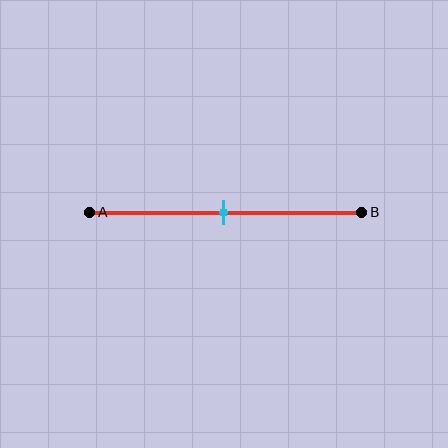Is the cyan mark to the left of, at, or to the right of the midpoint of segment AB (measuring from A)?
The cyan mark is approximately at the midpoint of segment AB.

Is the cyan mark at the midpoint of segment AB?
Yes, the mark is approximately at the midpoint.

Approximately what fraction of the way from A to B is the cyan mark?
The cyan mark is approximately 50% of the way from A to B.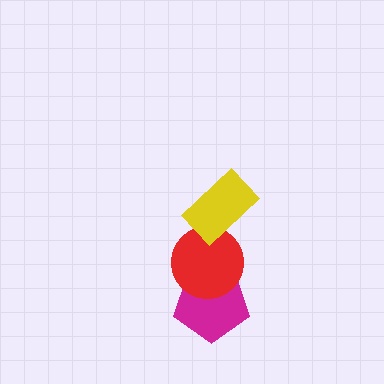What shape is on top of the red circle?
The yellow rectangle is on top of the red circle.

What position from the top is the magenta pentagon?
The magenta pentagon is 3rd from the top.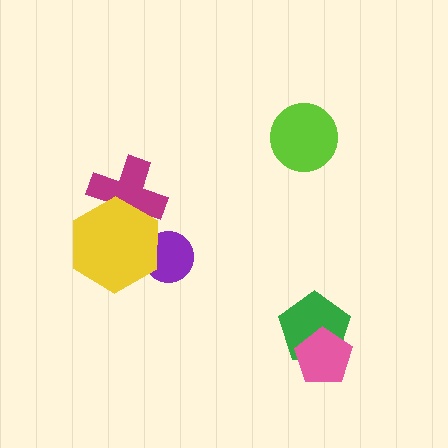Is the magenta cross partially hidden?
Yes, it is partially covered by another shape.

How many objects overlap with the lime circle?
0 objects overlap with the lime circle.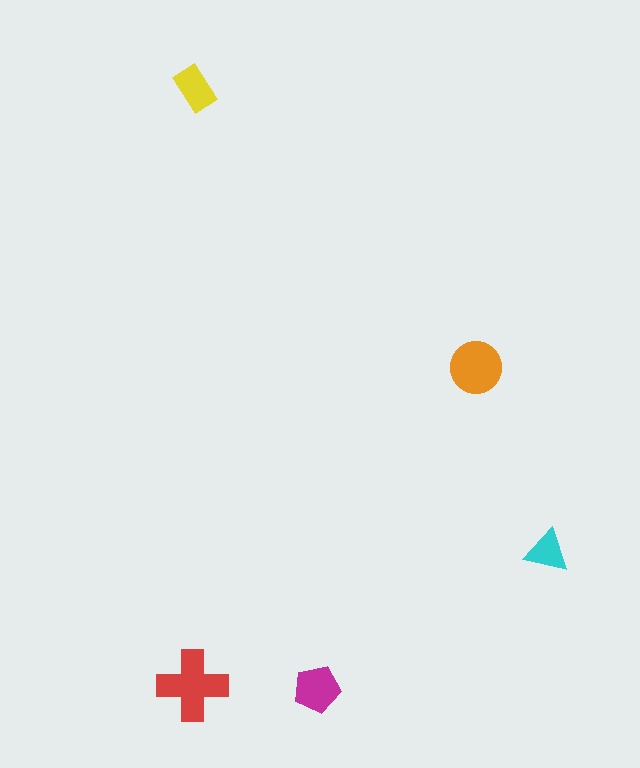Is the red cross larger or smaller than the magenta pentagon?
Larger.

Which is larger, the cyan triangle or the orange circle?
The orange circle.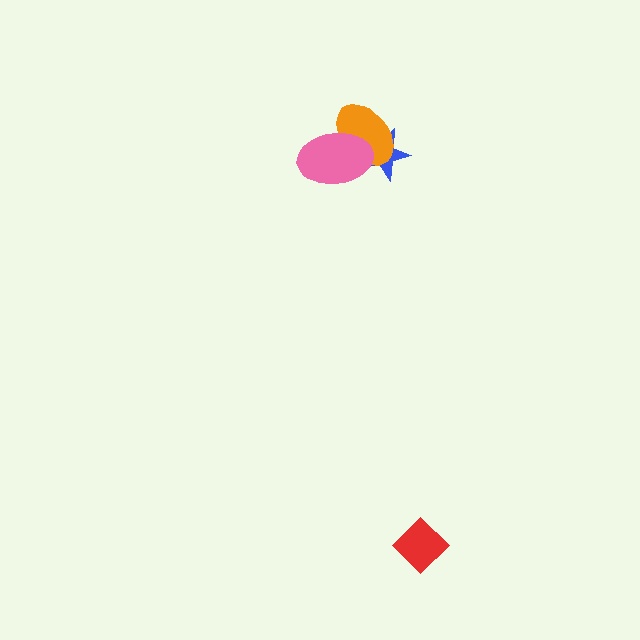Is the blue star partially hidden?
Yes, it is partially covered by another shape.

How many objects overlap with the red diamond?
0 objects overlap with the red diamond.